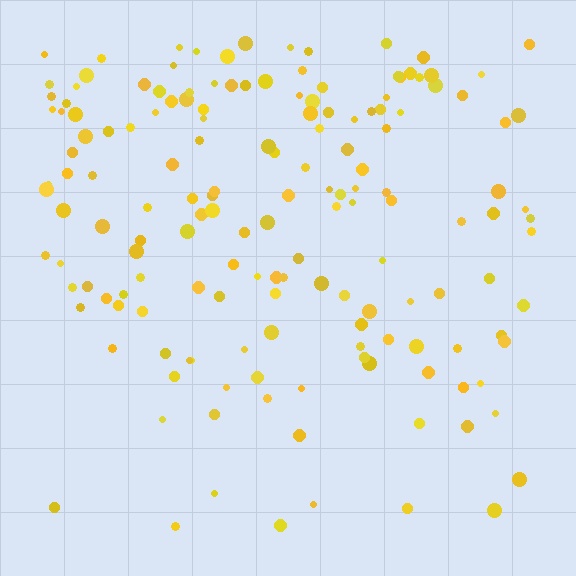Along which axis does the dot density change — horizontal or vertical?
Vertical.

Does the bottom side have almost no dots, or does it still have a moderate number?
Still a moderate number, just noticeably fewer than the top.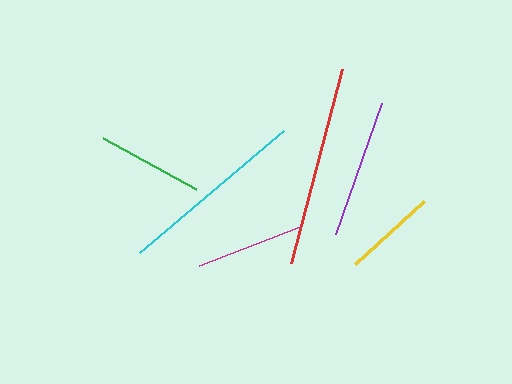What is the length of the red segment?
The red segment is approximately 200 pixels long.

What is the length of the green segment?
The green segment is approximately 106 pixels long.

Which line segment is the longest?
The red line is the longest at approximately 200 pixels.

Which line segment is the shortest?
The yellow line is the shortest at approximately 93 pixels.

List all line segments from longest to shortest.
From longest to shortest: red, cyan, purple, magenta, green, yellow.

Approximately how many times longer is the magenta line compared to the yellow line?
The magenta line is approximately 1.2 times the length of the yellow line.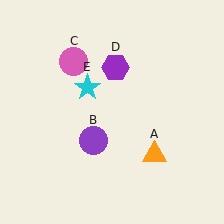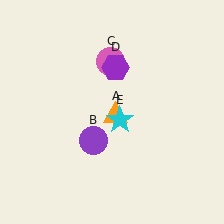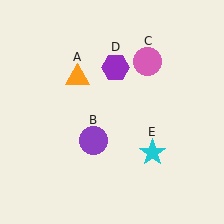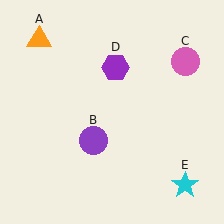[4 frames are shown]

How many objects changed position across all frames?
3 objects changed position: orange triangle (object A), pink circle (object C), cyan star (object E).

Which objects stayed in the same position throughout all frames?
Purple circle (object B) and purple hexagon (object D) remained stationary.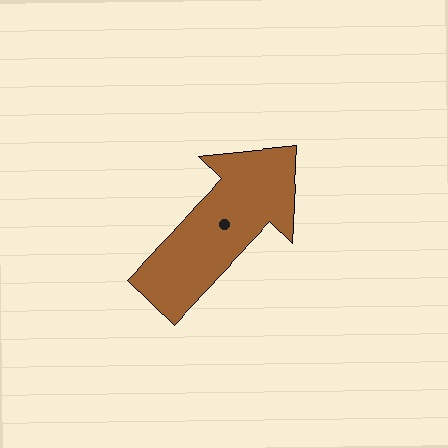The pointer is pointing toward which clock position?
Roughly 1 o'clock.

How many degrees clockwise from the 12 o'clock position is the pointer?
Approximately 43 degrees.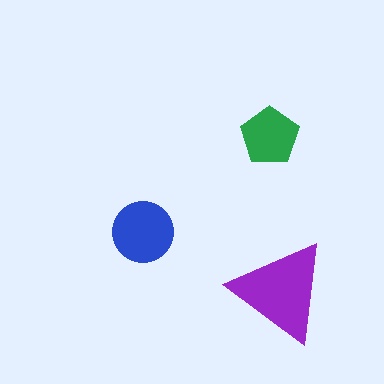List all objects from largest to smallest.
The purple triangle, the blue circle, the green pentagon.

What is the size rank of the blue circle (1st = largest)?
2nd.